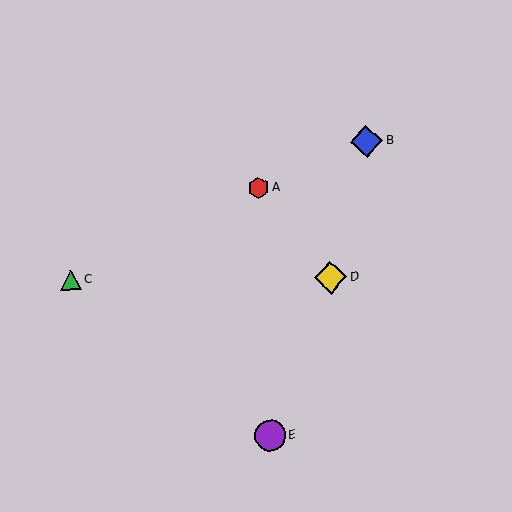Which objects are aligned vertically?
Objects A, E are aligned vertically.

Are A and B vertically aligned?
No, A is at x≈258 and B is at x≈366.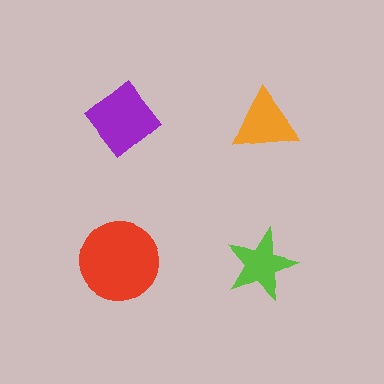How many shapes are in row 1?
2 shapes.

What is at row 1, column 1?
A purple diamond.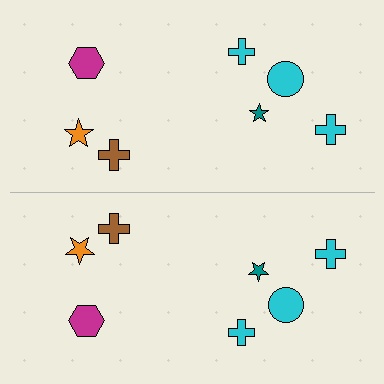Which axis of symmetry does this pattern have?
The pattern has a horizontal axis of symmetry running through the center of the image.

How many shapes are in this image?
There are 14 shapes in this image.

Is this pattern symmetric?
Yes, this pattern has bilateral (reflection) symmetry.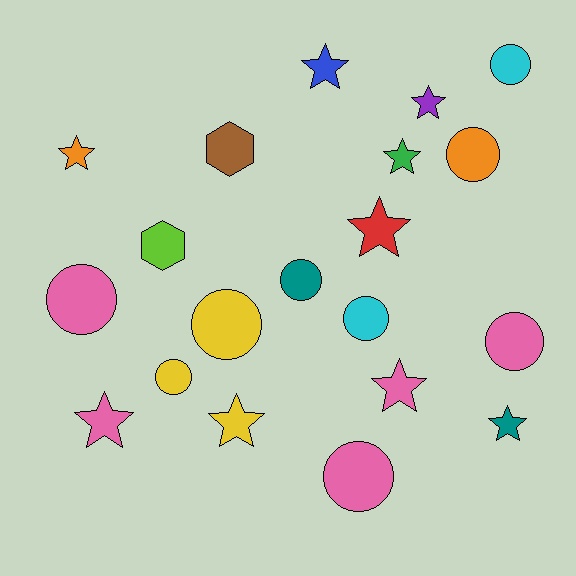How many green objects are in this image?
There is 1 green object.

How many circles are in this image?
There are 9 circles.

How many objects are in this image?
There are 20 objects.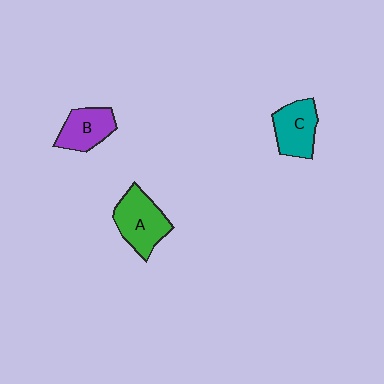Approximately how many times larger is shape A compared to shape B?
Approximately 1.3 times.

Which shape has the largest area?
Shape A (green).